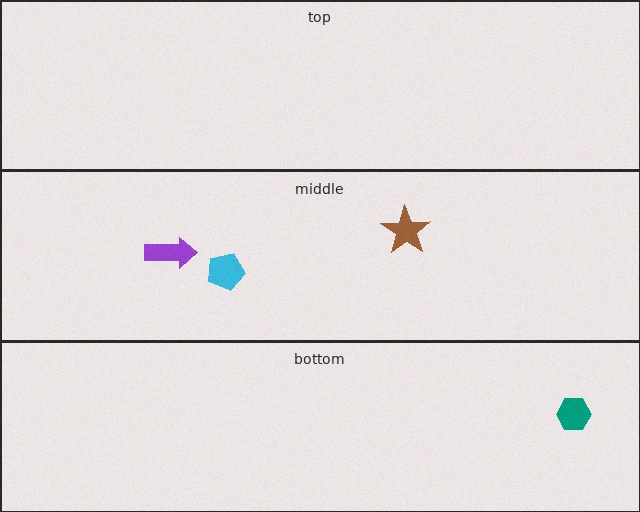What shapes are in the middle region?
The purple arrow, the cyan pentagon, the brown star.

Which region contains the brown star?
The middle region.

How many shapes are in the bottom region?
1.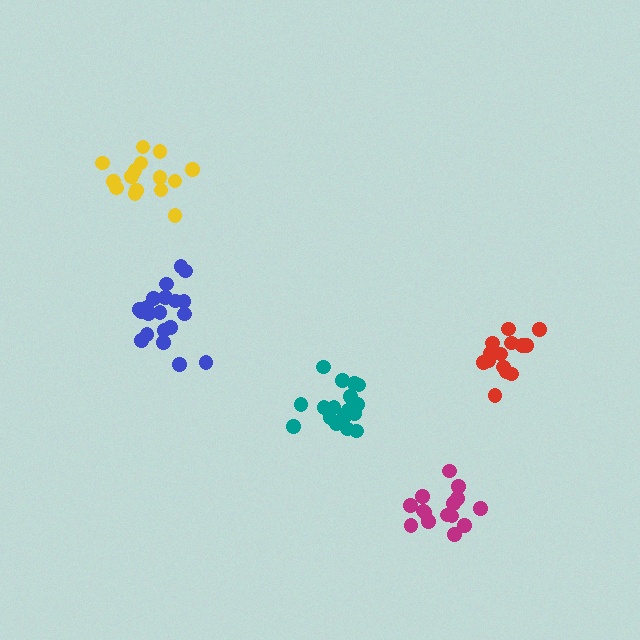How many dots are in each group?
Group 1: 16 dots, Group 2: 17 dots, Group 3: 20 dots, Group 4: 15 dots, Group 5: 15 dots (83 total).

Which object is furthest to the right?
The red cluster is rightmost.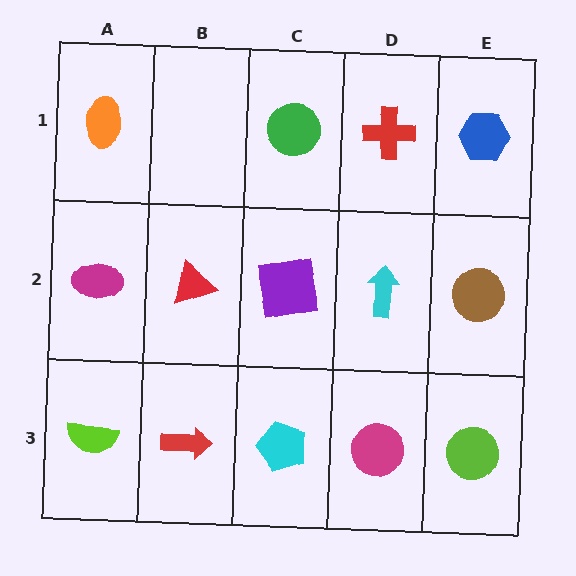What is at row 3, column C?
A cyan pentagon.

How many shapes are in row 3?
5 shapes.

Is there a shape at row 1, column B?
No, that cell is empty.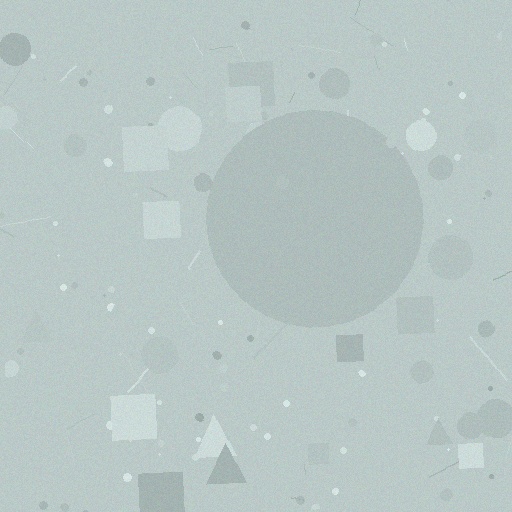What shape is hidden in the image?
A circle is hidden in the image.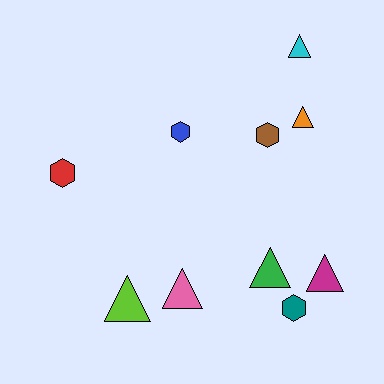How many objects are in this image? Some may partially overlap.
There are 10 objects.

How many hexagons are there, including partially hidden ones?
There are 4 hexagons.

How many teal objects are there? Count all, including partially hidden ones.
There is 1 teal object.